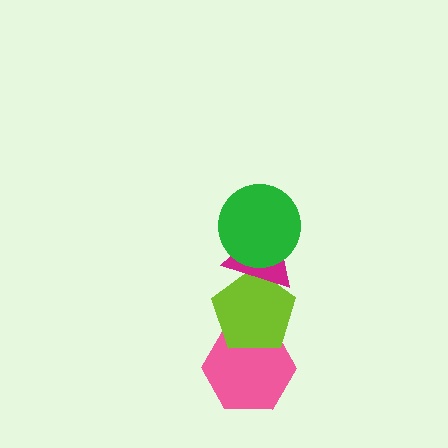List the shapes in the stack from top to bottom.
From top to bottom: the green circle, the magenta triangle, the lime pentagon, the pink hexagon.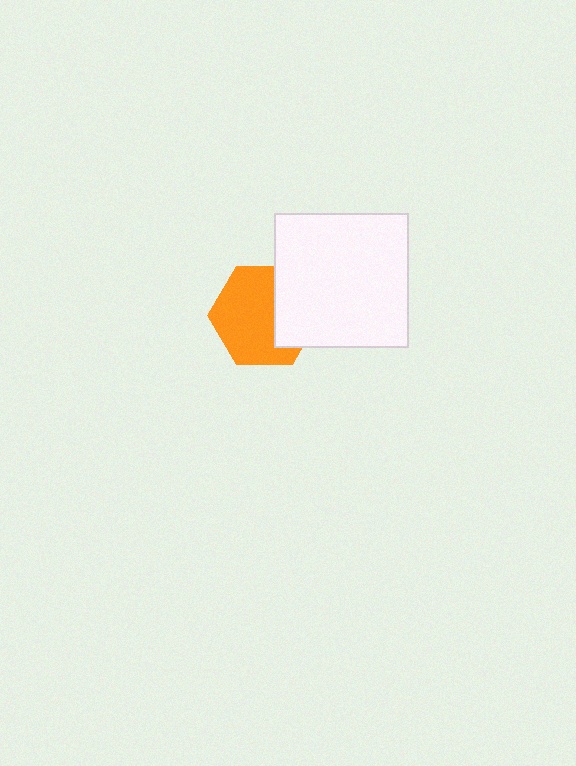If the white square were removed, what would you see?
You would see the complete orange hexagon.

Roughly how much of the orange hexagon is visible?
Most of it is visible (roughly 66%).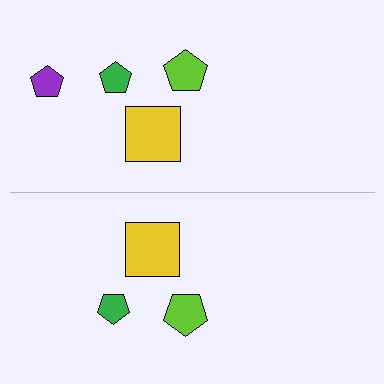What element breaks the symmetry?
A purple pentagon is missing from the bottom side.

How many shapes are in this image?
There are 7 shapes in this image.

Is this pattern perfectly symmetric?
No, the pattern is not perfectly symmetric. A purple pentagon is missing from the bottom side.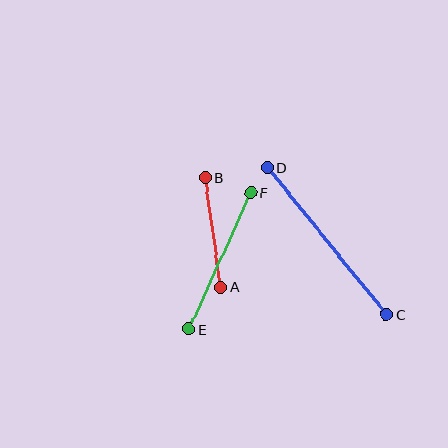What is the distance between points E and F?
The distance is approximately 150 pixels.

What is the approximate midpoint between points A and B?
The midpoint is at approximately (213, 232) pixels.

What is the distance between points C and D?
The distance is approximately 189 pixels.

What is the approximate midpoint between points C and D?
The midpoint is at approximately (327, 241) pixels.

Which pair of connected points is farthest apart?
Points C and D are farthest apart.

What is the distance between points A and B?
The distance is approximately 111 pixels.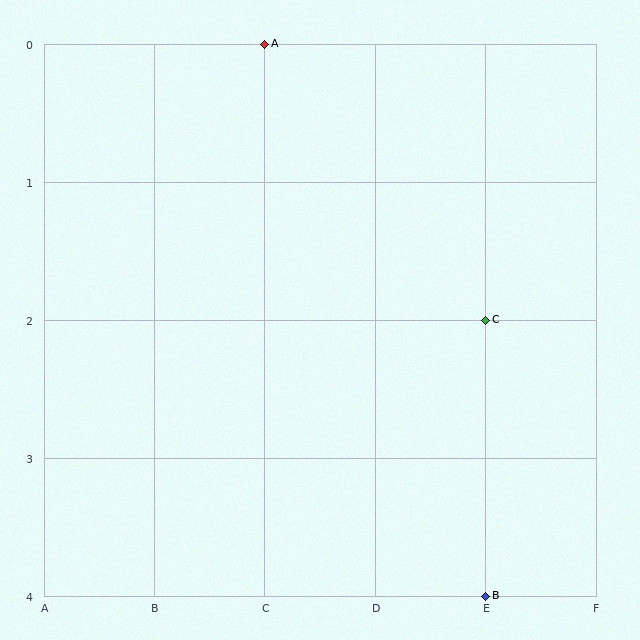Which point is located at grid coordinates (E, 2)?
Point C is at (E, 2).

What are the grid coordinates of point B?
Point B is at grid coordinates (E, 4).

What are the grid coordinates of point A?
Point A is at grid coordinates (C, 0).